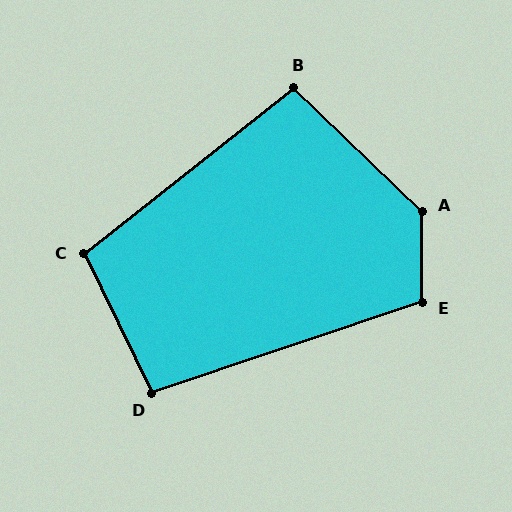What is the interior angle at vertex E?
Approximately 109 degrees (obtuse).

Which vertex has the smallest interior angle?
D, at approximately 97 degrees.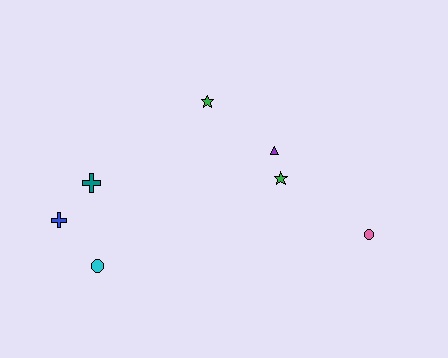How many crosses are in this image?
There are 2 crosses.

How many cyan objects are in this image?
There is 1 cyan object.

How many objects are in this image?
There are 7 objects.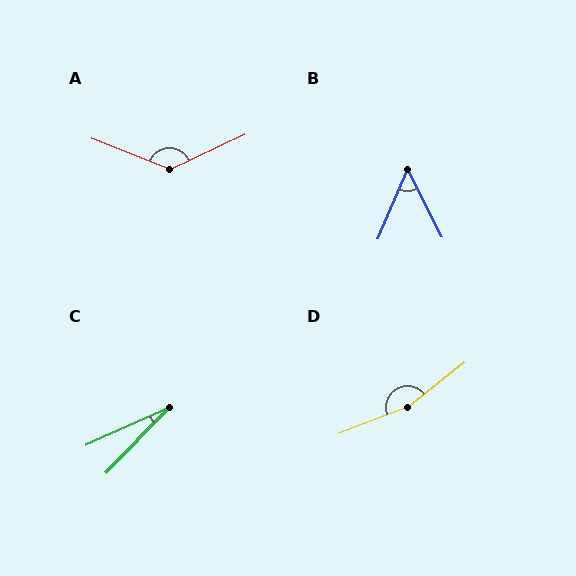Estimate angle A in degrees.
Approximately 134 degrees.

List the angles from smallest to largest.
C (22°), B (50°), A (134°), D (163°).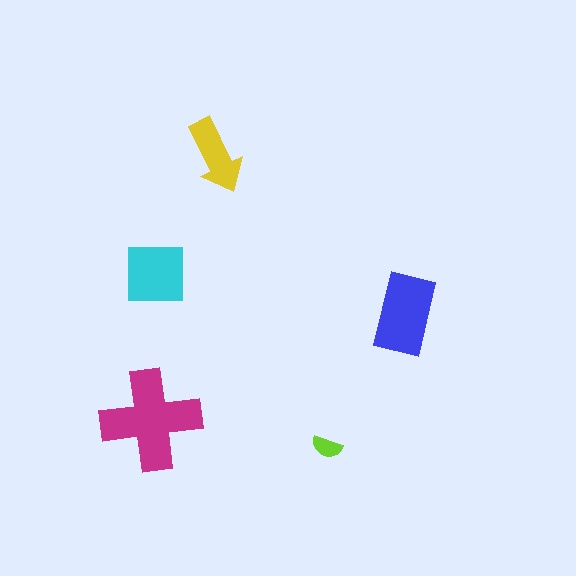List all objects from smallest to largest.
The lime semicircle, the yellow arrow, the cyan square, the blue rectangle, the magenta cross.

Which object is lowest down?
The lime semicircle is bottommost.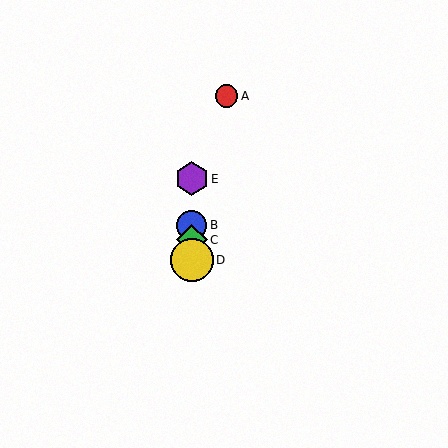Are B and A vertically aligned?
No, B is at x≈192 and A is at x≈227.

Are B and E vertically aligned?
Yes, both are at x≈192.